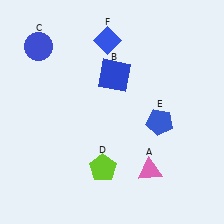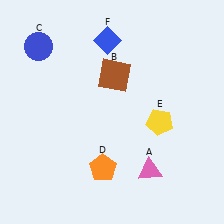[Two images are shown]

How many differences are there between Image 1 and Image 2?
There are 3 differences between the two images.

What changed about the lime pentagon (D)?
In Image 1, D is lime. In Image 2, it changed to orange.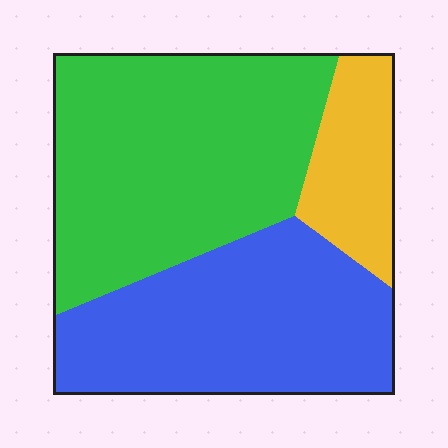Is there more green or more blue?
Green.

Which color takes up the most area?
Green, at roughly 45%.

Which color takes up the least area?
Yellow, at roughly 15%.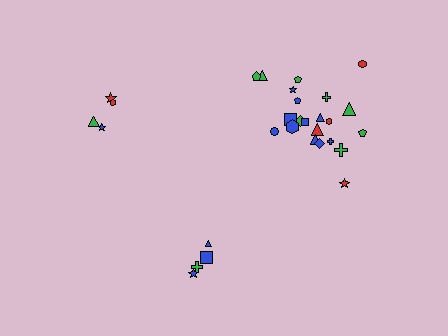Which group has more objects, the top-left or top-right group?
The top-right group.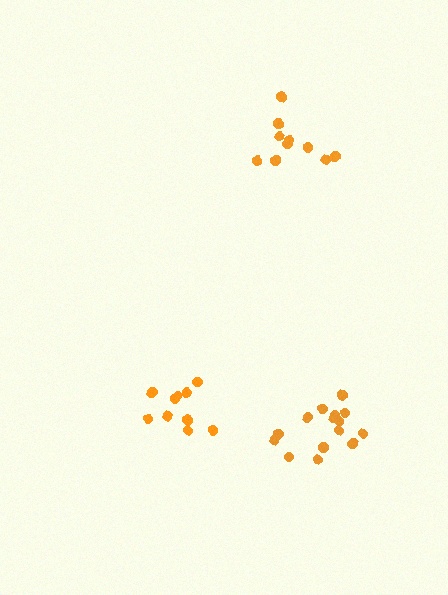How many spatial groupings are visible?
There are 3 spatial groupings.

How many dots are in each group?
Group 1: 10 dots, Group 2: 10 dots, Group 3: 15 dots (35 total).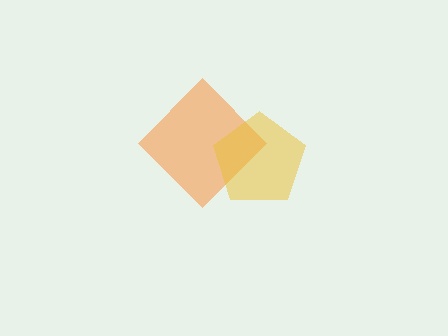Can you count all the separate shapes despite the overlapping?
Yes, there are 2 separate shapes.